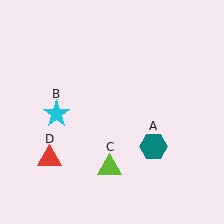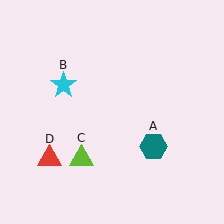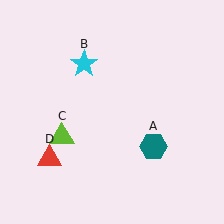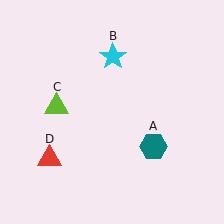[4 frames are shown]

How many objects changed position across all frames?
2 objects changed position: cyan star (object B), lime triangle (object C).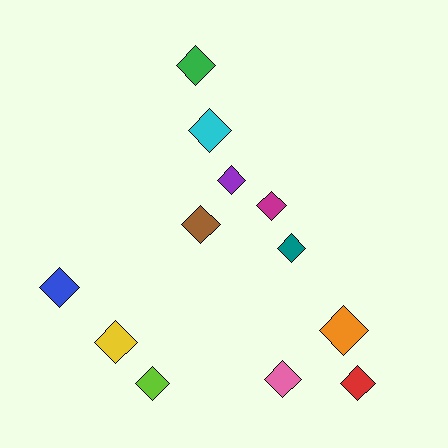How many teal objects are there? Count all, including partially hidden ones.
There is 1 teal object.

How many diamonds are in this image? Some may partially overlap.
There are 12 diamonds.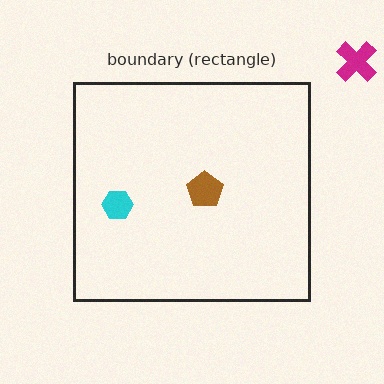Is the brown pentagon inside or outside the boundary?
Inside.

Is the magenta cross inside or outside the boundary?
Outside.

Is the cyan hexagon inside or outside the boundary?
Inside.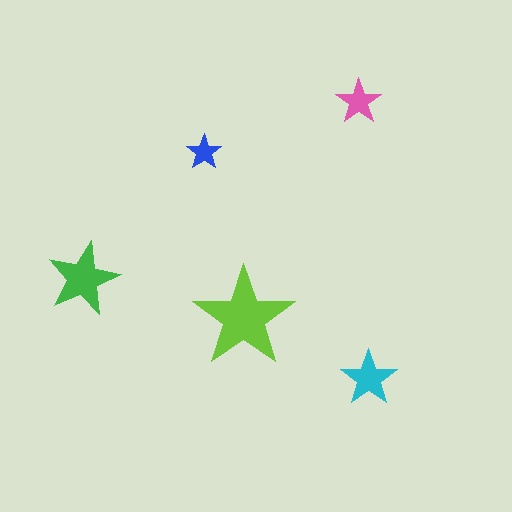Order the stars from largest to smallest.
the lime one, the green one, the cyan one, the pink one, the blue one.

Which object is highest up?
The pink star is topmost.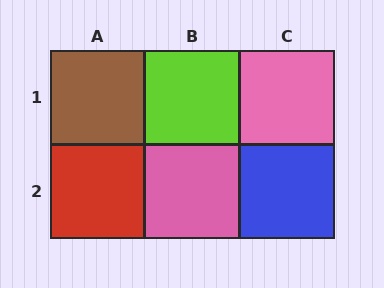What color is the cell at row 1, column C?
Pink.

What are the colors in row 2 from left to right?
Red, pink, blue.